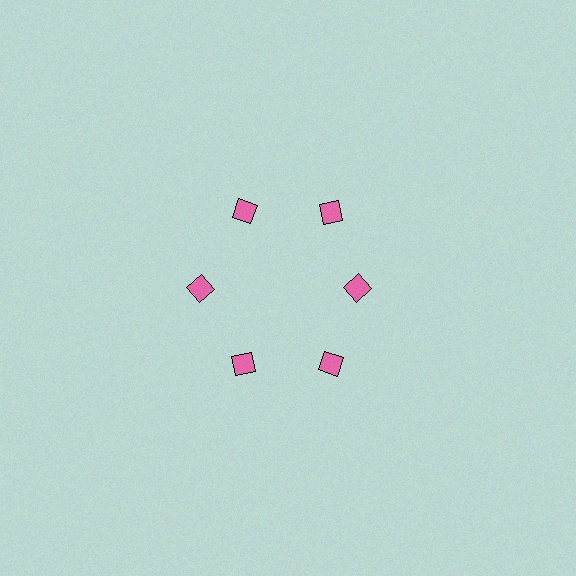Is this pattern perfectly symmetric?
No. The 6 pink squares are arranged in a ring, but one element near the 3 o'clock position is pulled inward toward the center, breaking the 6-fold rotational symmetry.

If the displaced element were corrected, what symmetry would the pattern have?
It would have 6-fold rotational symmetry — the pattern would map onto itself every 60 degrees.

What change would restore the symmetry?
The symmetry would be restored by moving it outward, back onto the ring so that all 6 squares sit at equal angles and equal distance from the center.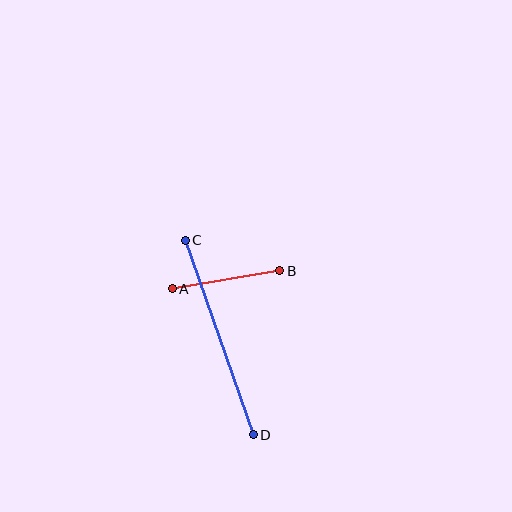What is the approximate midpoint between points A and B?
The midpoint is at approximately (226, 280) pixels.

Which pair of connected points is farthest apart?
Points C and D are farthest apart.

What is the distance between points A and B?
The distance is approximately 109 pixels.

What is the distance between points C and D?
The distance is approximately 206 pixels.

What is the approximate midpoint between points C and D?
The midpoint is at approximately (219, 337) pixels.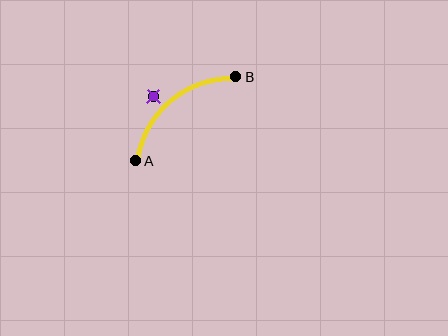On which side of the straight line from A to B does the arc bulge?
The arc bulges above and to the left of the straight line connecting A and B.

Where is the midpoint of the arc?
The arc midpoint is the point on the curve farthest from the straight line joining A and B. It sits above and to the left of that line.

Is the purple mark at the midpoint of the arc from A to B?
No — the purple mark does not lie on the arc at all. It sits slightly outside the curve.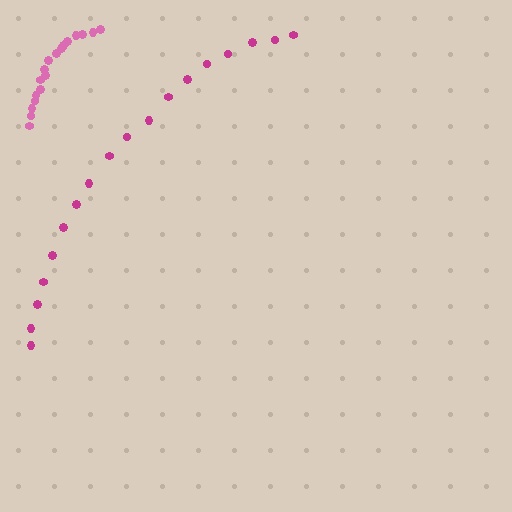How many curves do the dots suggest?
There are 2 distinct paths.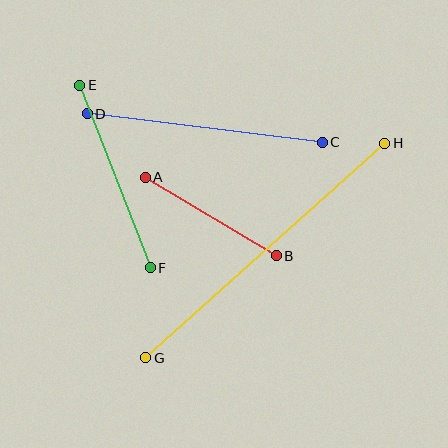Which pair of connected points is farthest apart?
Points G and H are farthest apart.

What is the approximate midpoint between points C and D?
The midpoint is at approximately (205, 128) pixels.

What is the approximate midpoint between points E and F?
The midpoint is at approximately (115, 177) pixels.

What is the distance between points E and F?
The distance is approximately 196 pixels.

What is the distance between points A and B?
The distance is approximately 153 pixels.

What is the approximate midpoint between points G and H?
The midpoint is at approximately (265, 251) pixels.